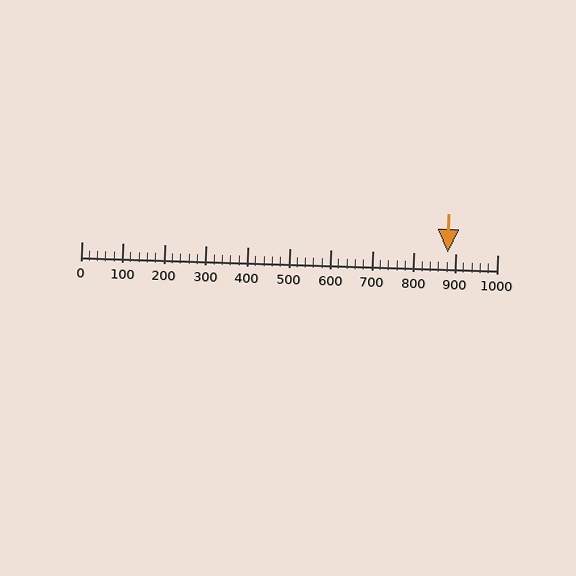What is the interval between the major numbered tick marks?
The major tick marks are spaced 100 units apart.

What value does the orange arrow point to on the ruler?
The orange arrow points to approximately 880.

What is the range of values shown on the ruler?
The ruler shows values from 0 to 1000.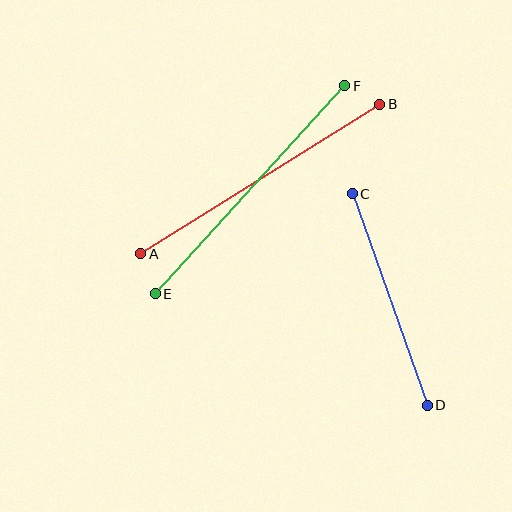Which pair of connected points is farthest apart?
Points A and B are farthest apart.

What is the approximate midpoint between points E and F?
The midpoint is at approximately (250, 190) pixels.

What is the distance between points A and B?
The distance is approximately 282 pixels.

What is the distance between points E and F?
The distance is approximately 281 pixels.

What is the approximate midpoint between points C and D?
The midpoint is at approximately (390, 300) pixels.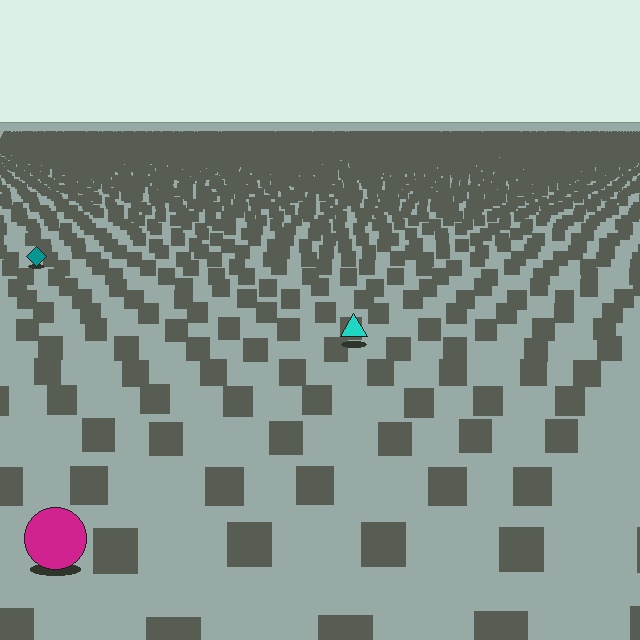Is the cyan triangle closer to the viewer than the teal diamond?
Yes. The cyan triangle is closer — you can tell from the texture gradient: the ground texture is coarser near it.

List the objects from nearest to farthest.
From nearest to farthest: the magenta circle, the cyan triangle, the teal diamond.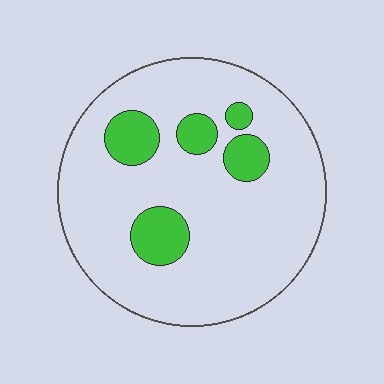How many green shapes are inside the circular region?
5.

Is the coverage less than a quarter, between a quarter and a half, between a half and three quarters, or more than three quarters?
Less than a quarter.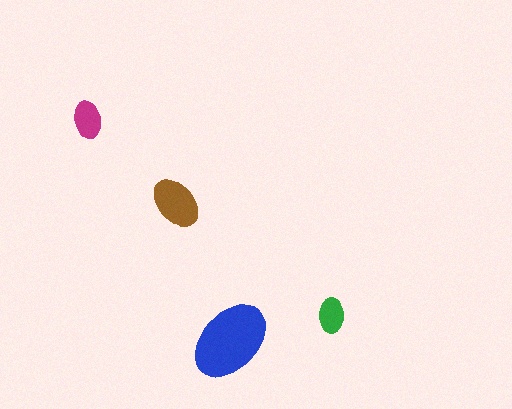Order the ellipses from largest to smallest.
the blue one, the brown one, the magenta one, the green one.